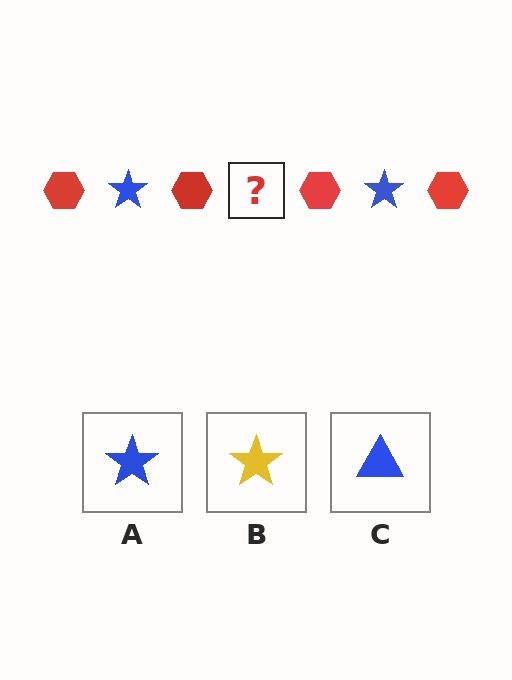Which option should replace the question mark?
Option A.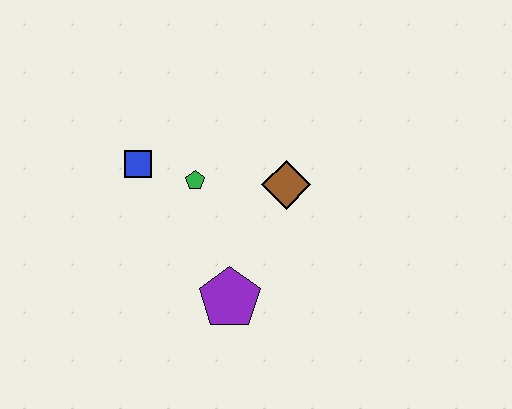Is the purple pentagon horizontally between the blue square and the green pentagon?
No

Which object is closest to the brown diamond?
The green pentagon is closest to the brown diamond.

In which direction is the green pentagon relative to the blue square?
The green pentagon is to the right of the blue square.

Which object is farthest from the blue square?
The purple pentagon is farthest from the blue square.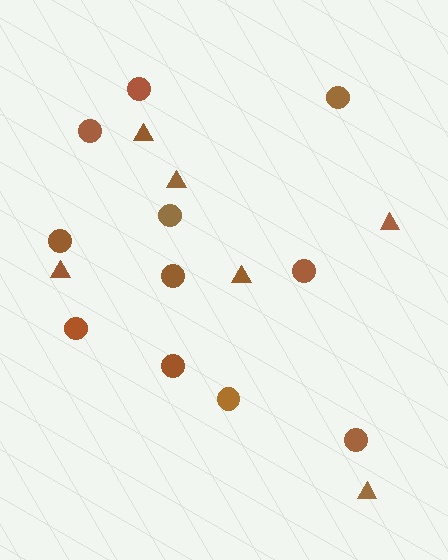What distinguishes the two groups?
There are 2 groups: one group of triangles (6) and one group of circles (11).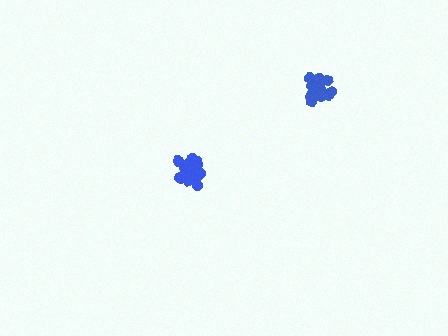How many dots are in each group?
Group 1: 18 dots, Group 2: 19 dots (37 total).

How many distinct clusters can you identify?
There are 2 distinct clusters.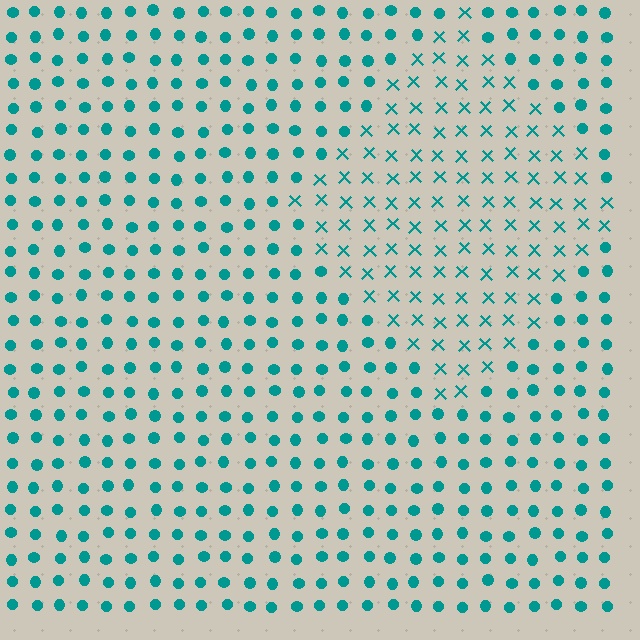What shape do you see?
I see a diamond.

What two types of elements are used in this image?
The image uses X marks inside the diamond region and circles outside it.